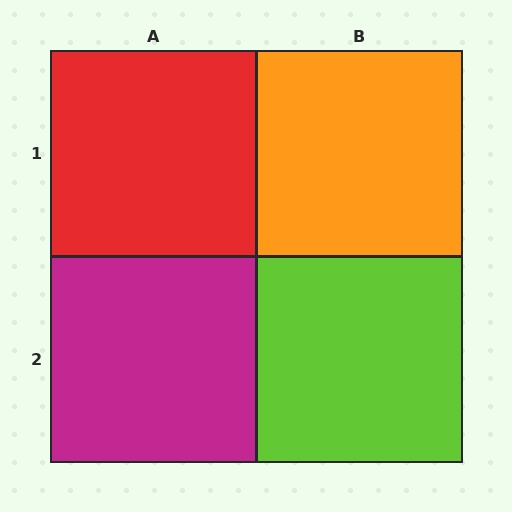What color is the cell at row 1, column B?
Orange.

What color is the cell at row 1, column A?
Red.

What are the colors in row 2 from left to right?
Magenta, lime.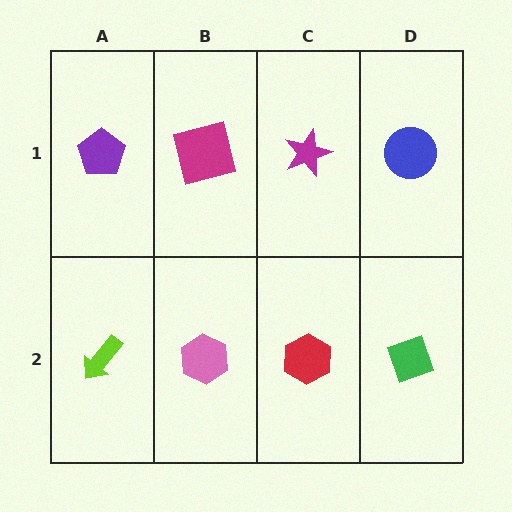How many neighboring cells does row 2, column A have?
2.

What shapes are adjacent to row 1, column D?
A green diamond (row 2, column D), a magenta star (row 1, column C).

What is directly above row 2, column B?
A magenta square.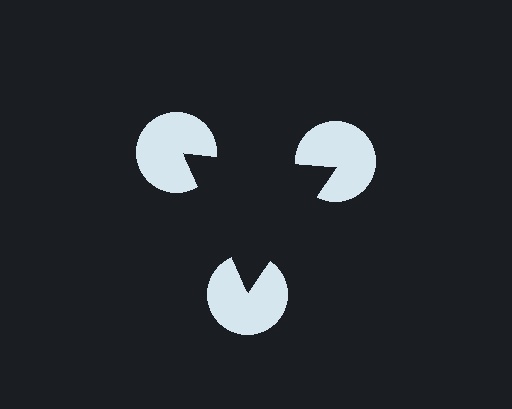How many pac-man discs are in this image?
There are 3 — one at each vertex of the illusory triangle.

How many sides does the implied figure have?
3 sides.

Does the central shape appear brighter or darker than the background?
It typically appears slightly darker than the background, even though no actual brightness change is drawn.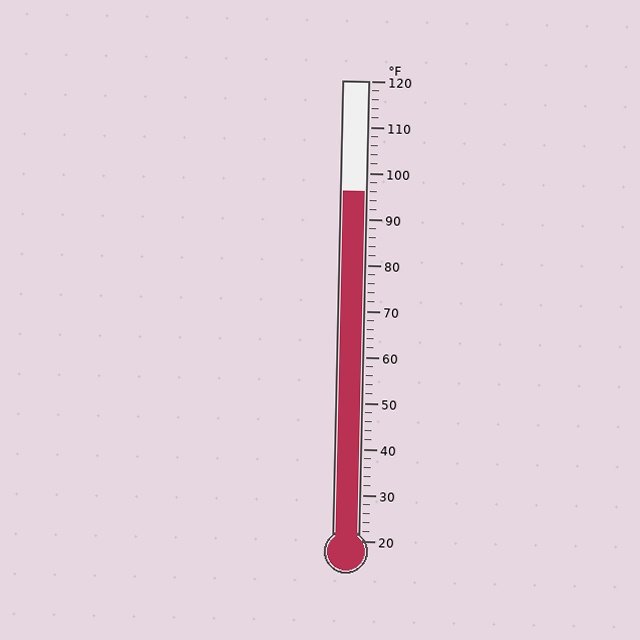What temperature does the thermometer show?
The thermometer shows approximately 96°F.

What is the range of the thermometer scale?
The thermometer scale ranges from 20°F to 120°F.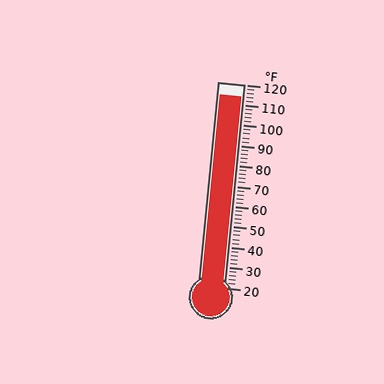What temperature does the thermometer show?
The thermometer shows approximately 114°F.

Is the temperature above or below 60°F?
The temperature is above 60°F.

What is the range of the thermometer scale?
The thermometer scale ranges from 20°F to 120°F.